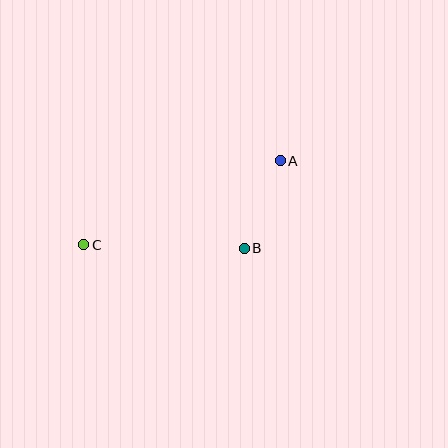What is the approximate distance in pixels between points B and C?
The distance between B and C is approximately 161 pixels.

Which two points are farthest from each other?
Points A and C are farthest from each other.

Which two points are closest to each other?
Points A and B are closest to each other.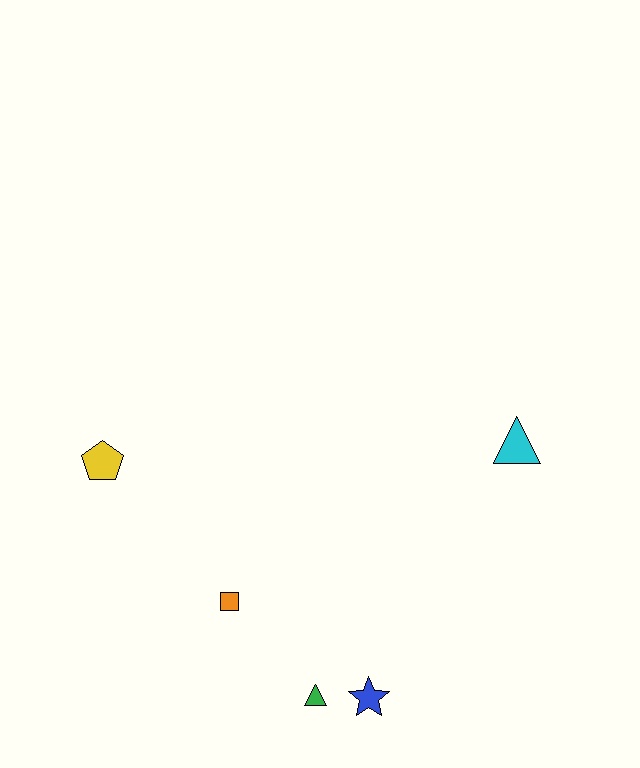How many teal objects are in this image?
There are no teal objects.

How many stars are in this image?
There is 1 star.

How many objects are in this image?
There are 5 objects.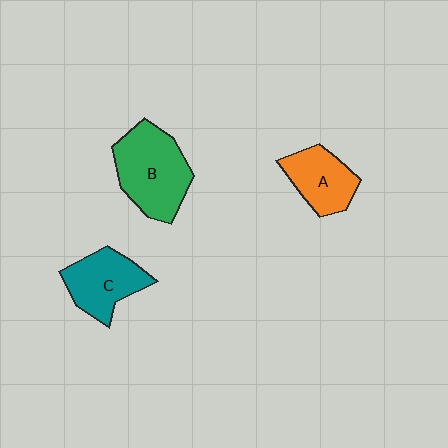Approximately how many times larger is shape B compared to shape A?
Approximately 1.5 times.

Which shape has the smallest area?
Shape A (orange).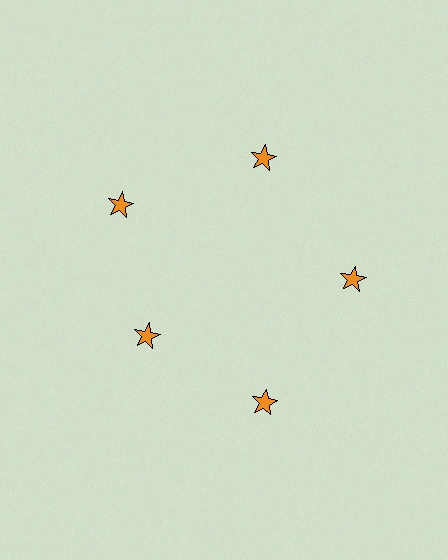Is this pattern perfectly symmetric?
No. The 5 orange stars are arranged in a ring, but one element near the 8 o'clock position is pulled inward toward the center, breaking the 5-fold rotational symmetry.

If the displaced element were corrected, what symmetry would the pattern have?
It would have 5-fold rotational symmetry — the pattern would map onto itself every 72 degrees.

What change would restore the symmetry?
The symmetry would be restored by moving it outward, back onto the ring so that all 5 stars sit at equal angles and equal distance from the center.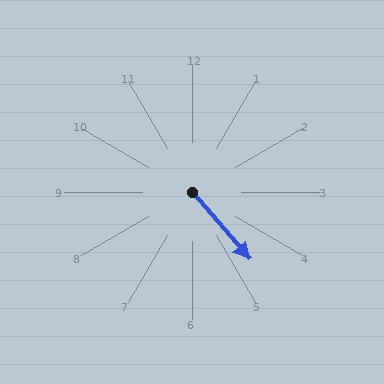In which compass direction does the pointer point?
Southeast.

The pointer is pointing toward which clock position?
Roughly 5 o'clock.